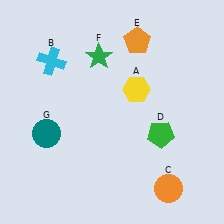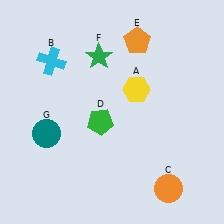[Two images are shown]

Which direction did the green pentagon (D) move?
The green pentagon (D) moved left.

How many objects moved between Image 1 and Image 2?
1 object moved between the two images.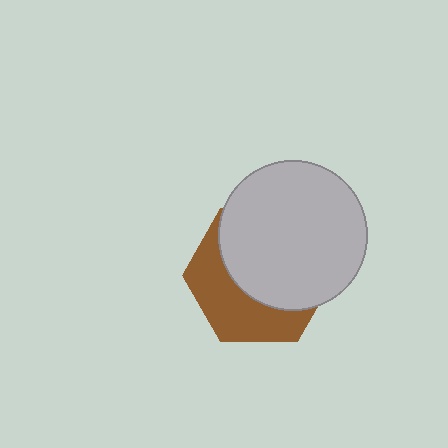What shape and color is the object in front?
The object in front is a light gray circle.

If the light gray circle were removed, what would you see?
You would see the complete brown hexagon.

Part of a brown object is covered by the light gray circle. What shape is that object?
It is a hexagon.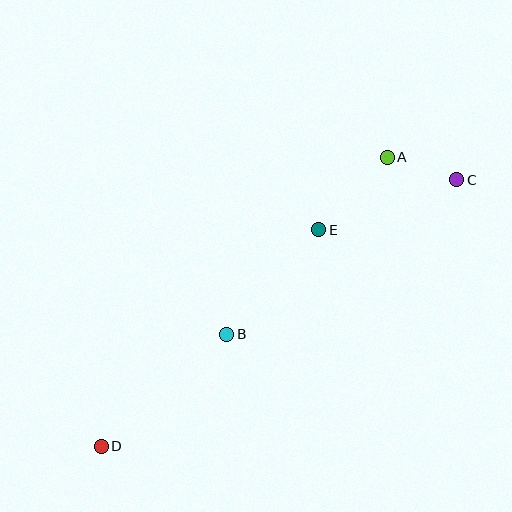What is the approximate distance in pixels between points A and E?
The distance between A and E is approximately 100 pixels.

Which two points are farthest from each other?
Points C and D are farthest from each other.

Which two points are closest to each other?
Points A and C are closest to each other.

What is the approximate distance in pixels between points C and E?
The distance between C and E is approximately 147 pixels.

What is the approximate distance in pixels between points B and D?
The distance between B and D is approximately 168 pixels.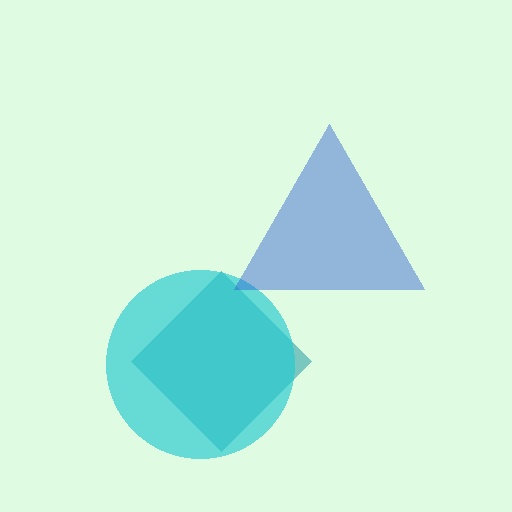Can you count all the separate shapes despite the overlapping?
Yes, there are 3 separate shapes.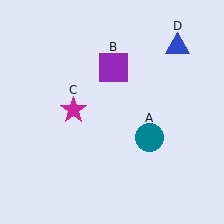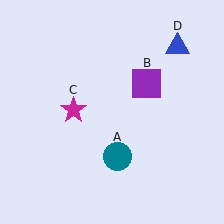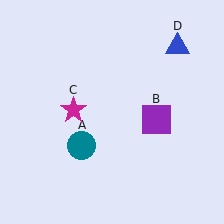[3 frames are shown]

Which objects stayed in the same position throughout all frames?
Magenta star (object C) and blue triangle (object D) remained stationary.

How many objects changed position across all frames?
2 objects changed position: teal circle (object A), purple square (object B).